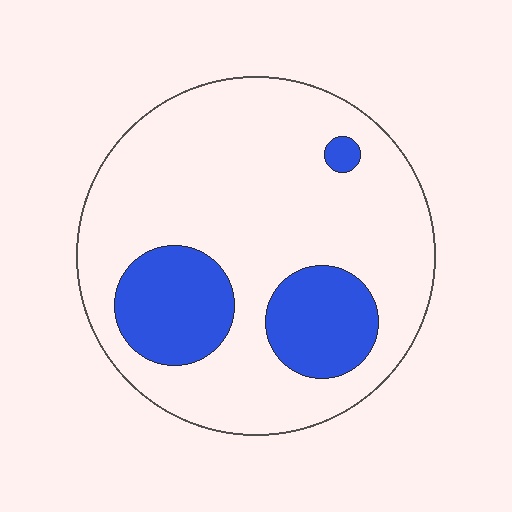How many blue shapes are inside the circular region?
3.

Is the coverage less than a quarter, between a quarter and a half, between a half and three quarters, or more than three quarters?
Less than a quarter.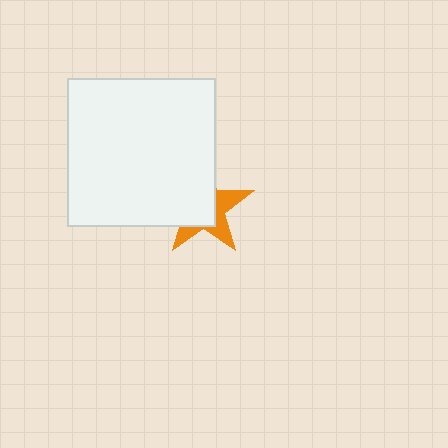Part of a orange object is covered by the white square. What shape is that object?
It is a star.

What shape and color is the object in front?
The object in front is a white square.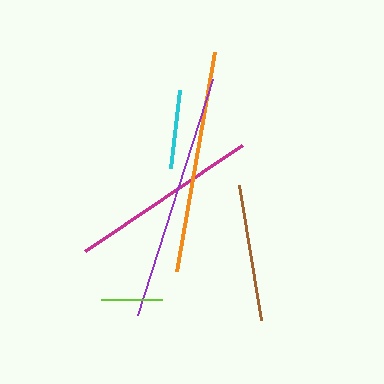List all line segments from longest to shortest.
From longest to shortest: purple, orange, magenta, brown, cyan, lime.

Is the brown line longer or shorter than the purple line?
The purple line is longer than the brown line.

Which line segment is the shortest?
The lime line is the shortest at approximately 61 pixels.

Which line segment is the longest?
The purple line is the longest at approximately 248 pixels.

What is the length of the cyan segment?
The cyan segment is approximately 78 pixels long.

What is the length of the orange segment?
The orange segment is approximately 223 pixels long.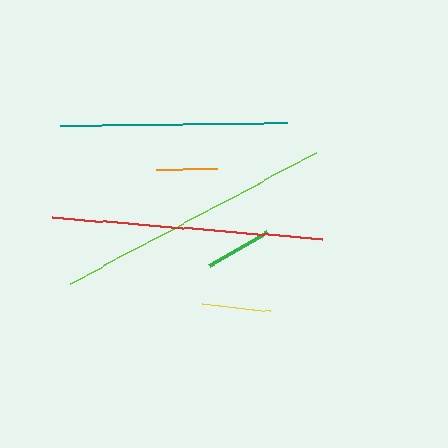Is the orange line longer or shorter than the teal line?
The teal line is longer than the orange line.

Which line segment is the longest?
The lime line is the longest at approximately 279 pixels.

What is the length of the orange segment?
The orange segment is approximately 61 pixels long.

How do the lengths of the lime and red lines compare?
The lime and red lines are approximately the same length.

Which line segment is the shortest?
The orange line is the shortest at approximately 61 pixels.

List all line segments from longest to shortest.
From longest to shortest: lime, red, teal, yellow, green, orange.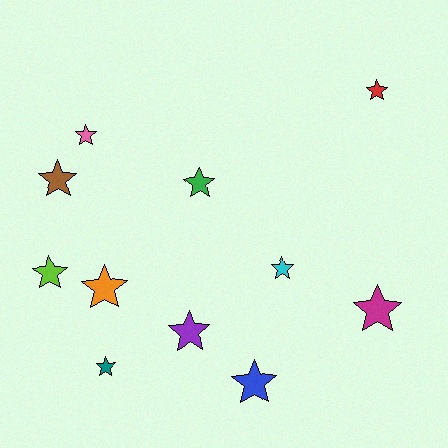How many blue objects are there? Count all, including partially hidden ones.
There is 1 blue object.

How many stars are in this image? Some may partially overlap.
There are 11 stars.